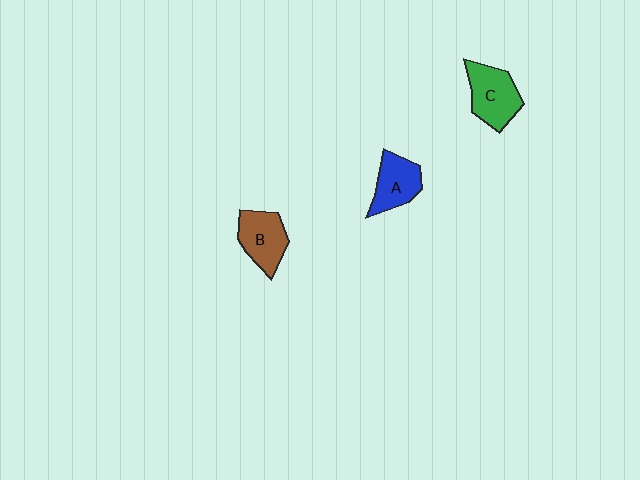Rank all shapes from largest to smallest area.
From largest to smallest: C (green), B (brown), A (blue).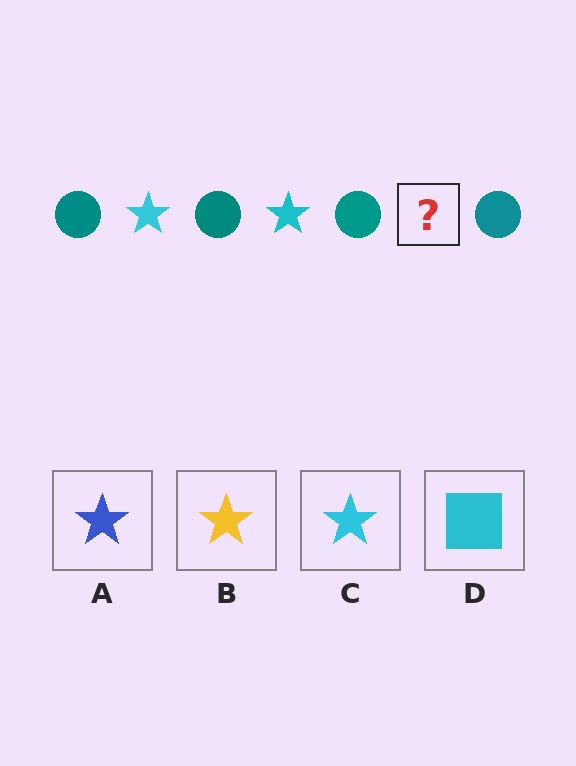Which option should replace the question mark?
Option C.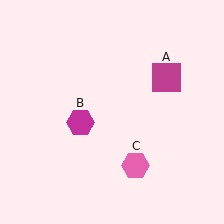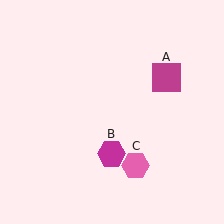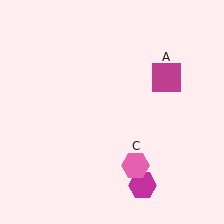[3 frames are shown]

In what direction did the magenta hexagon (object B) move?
The magenta hexagon (object B) moved down and to the right.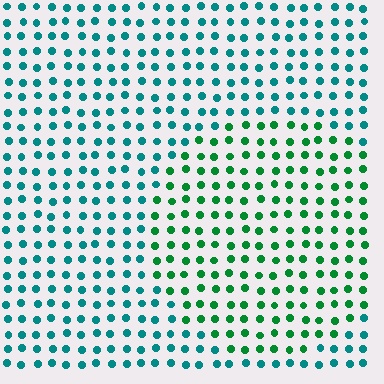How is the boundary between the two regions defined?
The boundary is defined purely by a slight shift in hue (about 40 degrees). Spacing, size, and orientation are identical on both sides.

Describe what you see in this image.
The image is filled with small teal elements in a uniform arrangement. A circle-shaped region is visible where the elements are tinted to a slightly different hue, forming a subtle color boundary.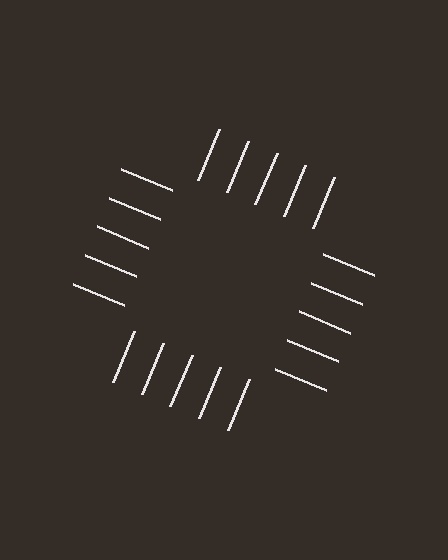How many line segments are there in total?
20 — 5 along each of the 4 edges.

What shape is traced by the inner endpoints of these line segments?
An illusory square — the line segments terminate on its edges but no continuous stroke is drawn.